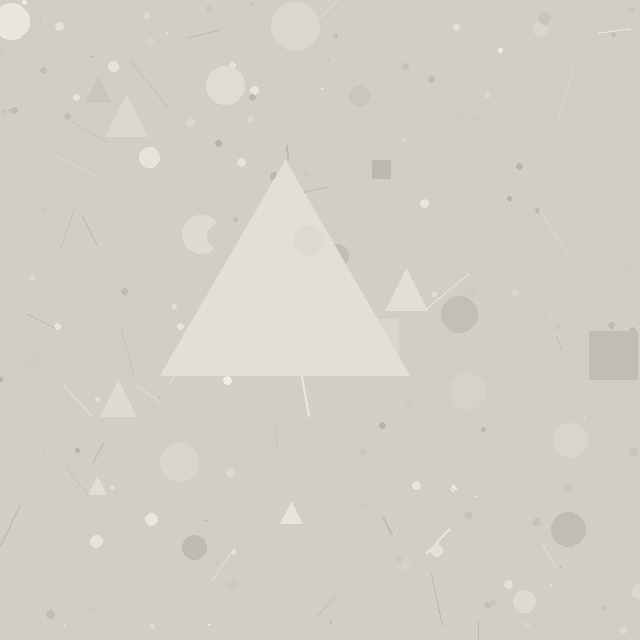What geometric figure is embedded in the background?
A triangle is embedded in the background.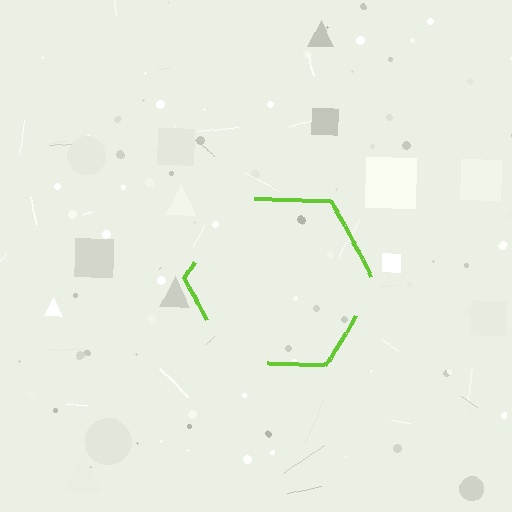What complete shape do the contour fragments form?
The contour fragments form a hexagon.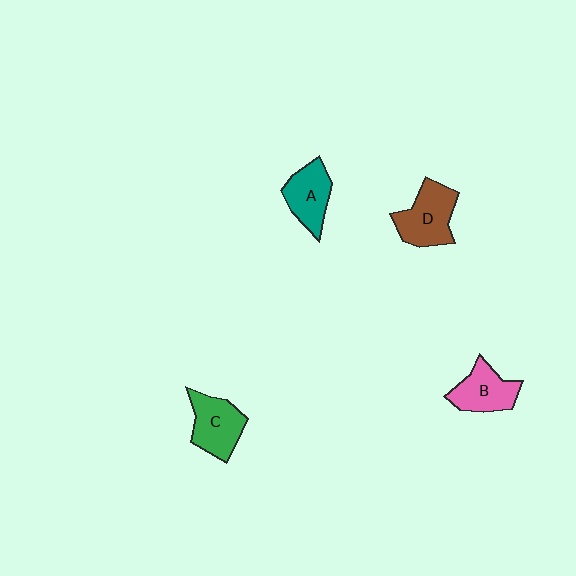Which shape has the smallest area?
Shape A (teal).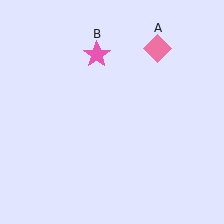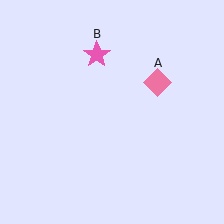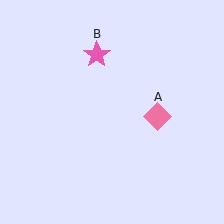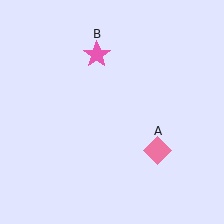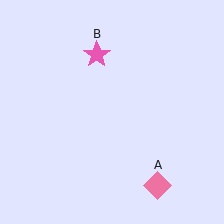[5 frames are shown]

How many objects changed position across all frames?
1 object changed position: pink diamond (object A).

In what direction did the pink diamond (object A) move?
The pink diamond (object A) moved down.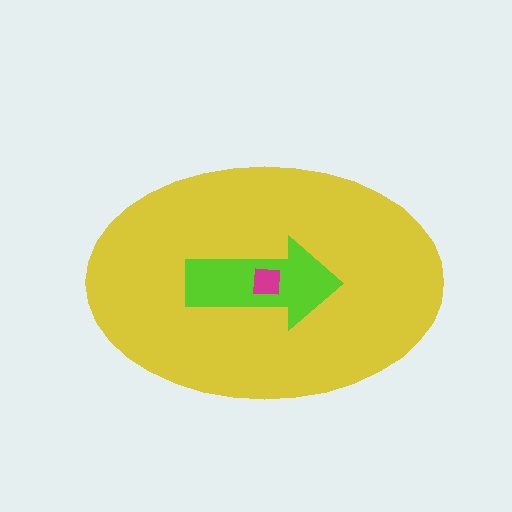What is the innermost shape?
The magenta square.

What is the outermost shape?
The yellow ellipse.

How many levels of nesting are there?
3.